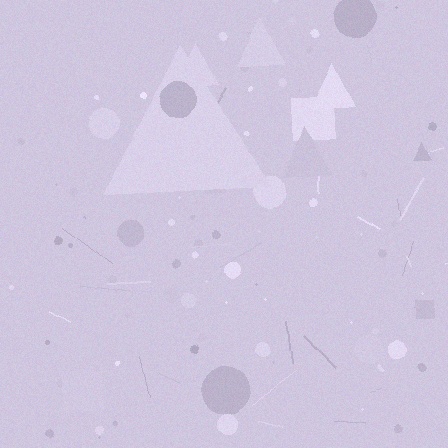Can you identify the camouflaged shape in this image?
The camouflaged shape is a triangle.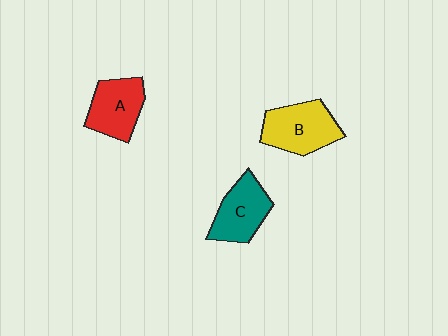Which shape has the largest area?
Shape B (yellow).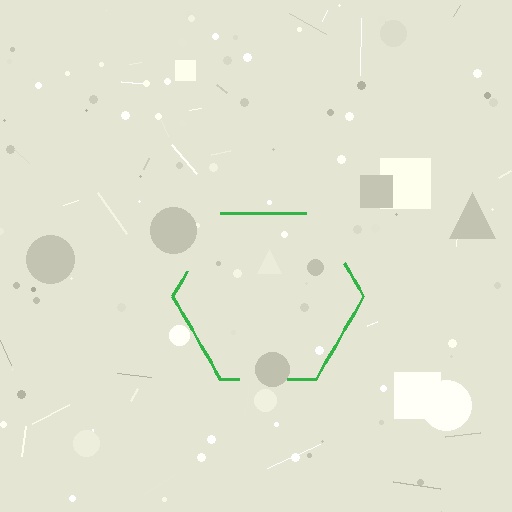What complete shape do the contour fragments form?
The contour fragments form a hexagon.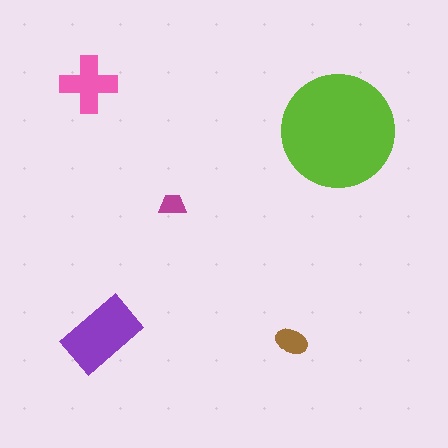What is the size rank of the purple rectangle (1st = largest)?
2nd.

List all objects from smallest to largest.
The magenta trapezoid, the brown ellipse, the pink cross, the purple rectangle, the lime circle.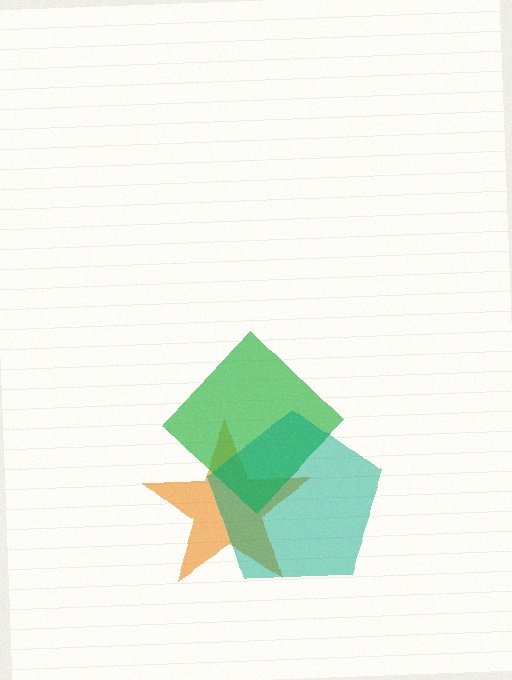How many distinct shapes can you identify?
There are 3 distinct shapes: an orange star, a green diamond, a teal pentagon.